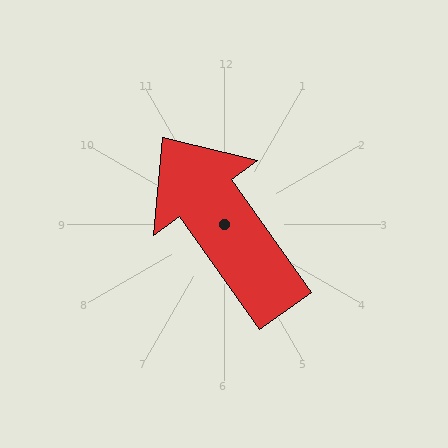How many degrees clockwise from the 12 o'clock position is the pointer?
Approximately 324 degrees.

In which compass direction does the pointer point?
Northwest.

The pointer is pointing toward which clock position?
Roughly 11 o'clock.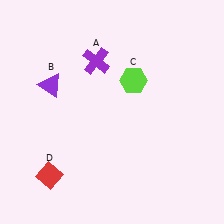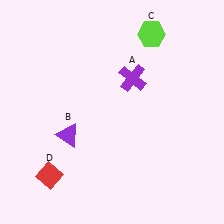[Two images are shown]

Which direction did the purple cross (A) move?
The purple cross (A) moved right.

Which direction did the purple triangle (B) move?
The purple triangle (B) moved down.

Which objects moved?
The objects that moved are: the purple cross (A), the purple triangle (B), the lime hexagon (C).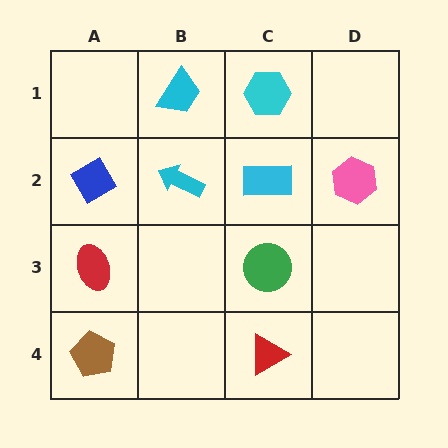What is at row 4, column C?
A red triangle.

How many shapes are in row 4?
2 shapes.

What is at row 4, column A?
A brown pentagon.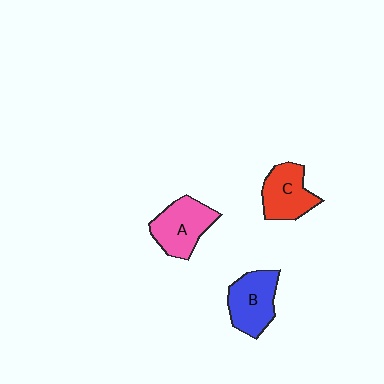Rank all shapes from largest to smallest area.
From largest to smallest: A (pink), B (blue), C (red).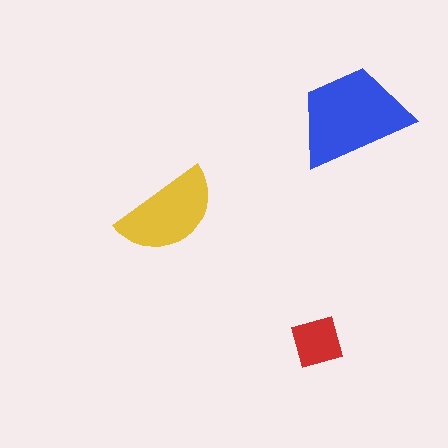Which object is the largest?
The blue trapezoid.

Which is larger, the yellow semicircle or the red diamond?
The yellow semicircle.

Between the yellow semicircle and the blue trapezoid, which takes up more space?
The blue trapezoid.